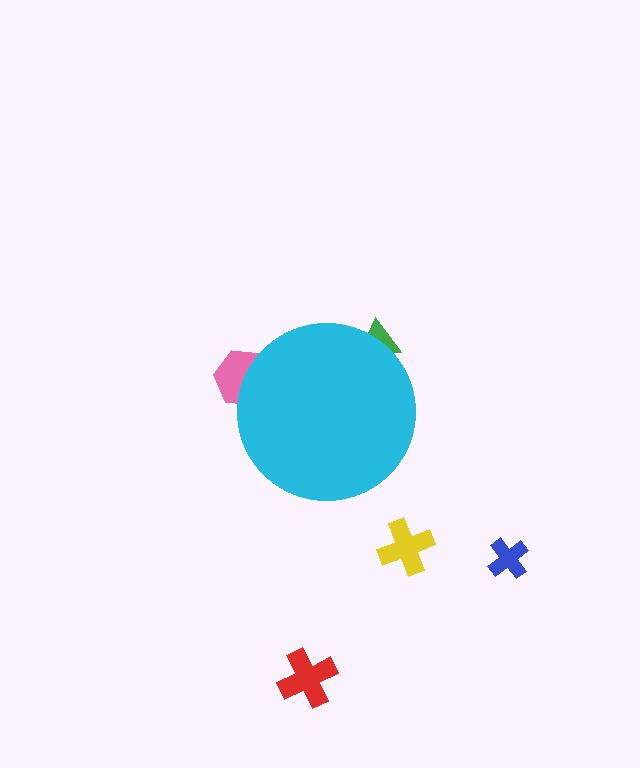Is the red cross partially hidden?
No, the red cross is fully visible.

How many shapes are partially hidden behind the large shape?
2 shapes are partially hidden.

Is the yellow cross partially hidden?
No, the yellow cross is fully visible.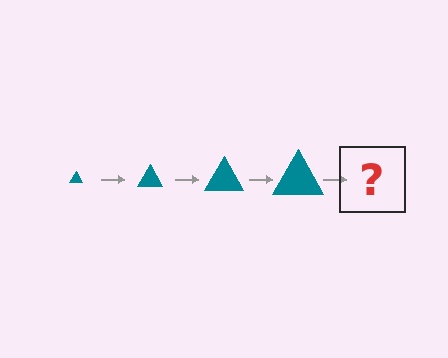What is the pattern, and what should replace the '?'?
The pattern is that the triangle gets progressively larger each step. The '?' should be a teal triangle, larger than the previous one.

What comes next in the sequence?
The next element should be a teal triangle, larger than the previous one.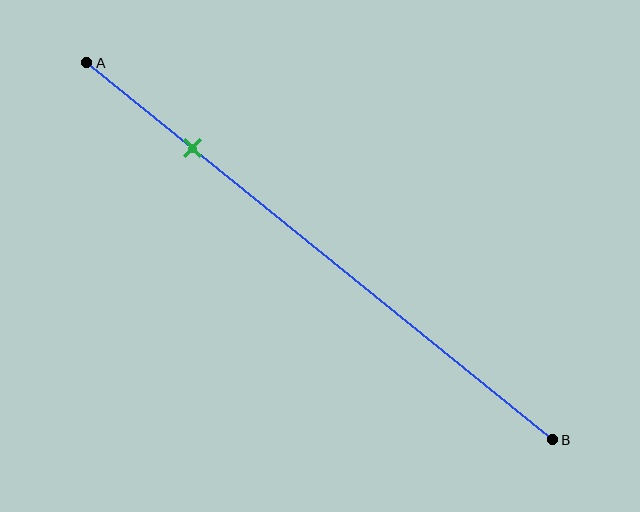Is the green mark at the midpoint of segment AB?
No, the mark is at about 25% from A, not at the 50% midpoint.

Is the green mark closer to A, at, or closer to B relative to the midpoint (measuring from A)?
The green mark is closer to point A than the midpoint of segment AB.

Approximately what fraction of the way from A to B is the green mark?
The green mark is approximately 25% of the way from A to B.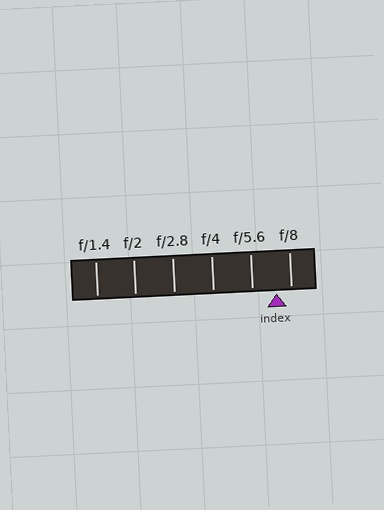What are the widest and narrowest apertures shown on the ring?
The widest aperture shown is f/1.4 and the narrowest is f/8.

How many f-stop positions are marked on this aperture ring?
There are 6 f-stop positions marked.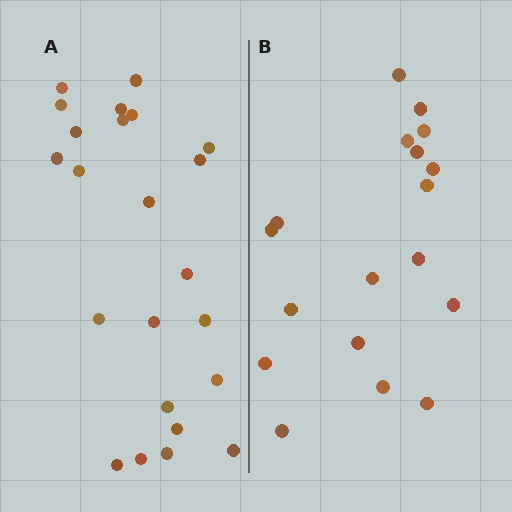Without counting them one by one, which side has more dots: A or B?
Region A (the left region) has more dots.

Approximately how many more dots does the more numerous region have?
Region A has about 5 more dots than region B.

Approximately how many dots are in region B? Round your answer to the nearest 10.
About 20 dots. (The exact count is 18, which rounds to 20.)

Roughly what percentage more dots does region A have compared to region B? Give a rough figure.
About 30% more.